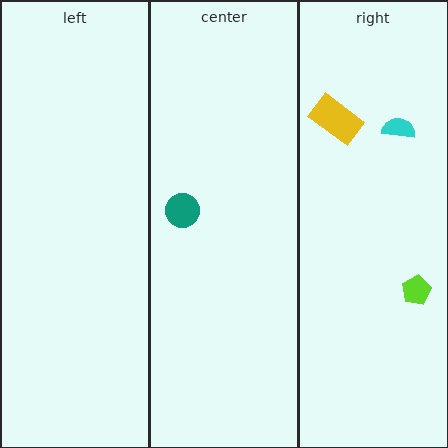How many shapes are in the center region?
1.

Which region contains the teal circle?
The center region.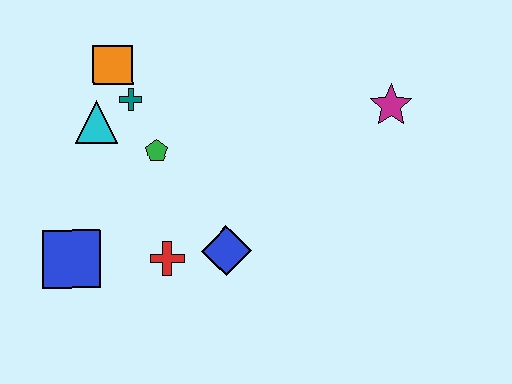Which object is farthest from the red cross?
The magenta star is farthest from the red cross.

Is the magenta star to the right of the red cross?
Yes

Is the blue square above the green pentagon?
No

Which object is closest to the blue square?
The red cross is closest to the blue square.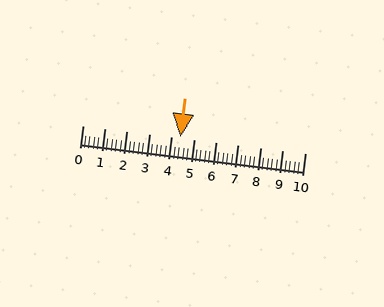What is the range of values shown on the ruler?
The ruler shows values from 0 to 10.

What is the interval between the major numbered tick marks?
The major tick marks are spaced 1 units apart.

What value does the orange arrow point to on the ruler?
The orange arrow points to approximately 4.4.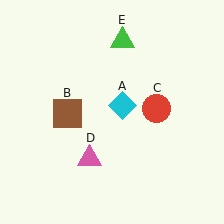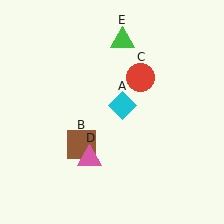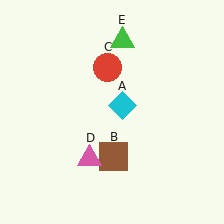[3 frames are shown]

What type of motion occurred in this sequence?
The brown square (object B), red circle (object C) rotated counterclockwise around the center of the scene.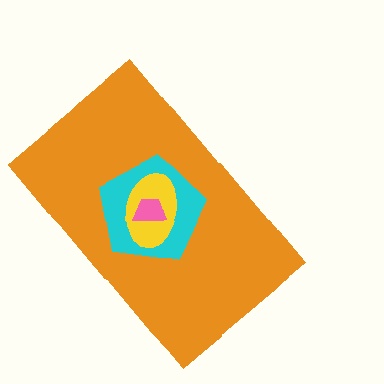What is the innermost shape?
The pink trapezoid.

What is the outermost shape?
The orange rectangle.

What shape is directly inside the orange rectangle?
The cyan pentagon.